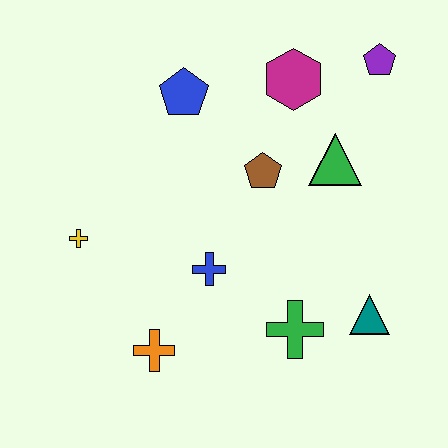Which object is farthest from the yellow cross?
The purple pentagon is farthest from the yellow cross.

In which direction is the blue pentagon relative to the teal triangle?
The blue pentagon is above the teal triangle.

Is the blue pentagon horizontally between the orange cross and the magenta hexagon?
Yes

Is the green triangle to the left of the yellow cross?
No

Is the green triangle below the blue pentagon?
Yes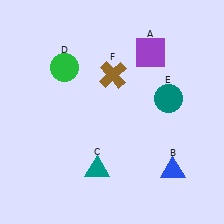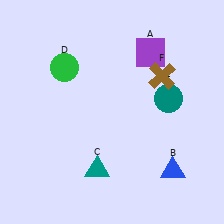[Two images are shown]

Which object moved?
The brown cross (F) moved right.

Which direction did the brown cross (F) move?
The brown cross (F) moved right.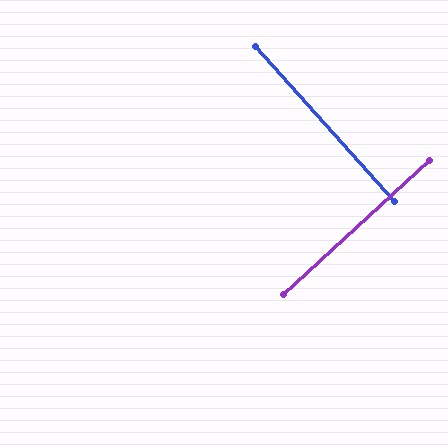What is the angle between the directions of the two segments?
Approximately 89 degrees.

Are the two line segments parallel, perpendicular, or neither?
Perpendicular — they meet at approximately 89°.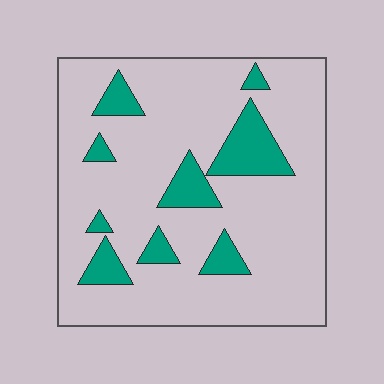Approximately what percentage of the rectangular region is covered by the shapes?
Approximately 15%.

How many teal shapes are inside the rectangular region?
9.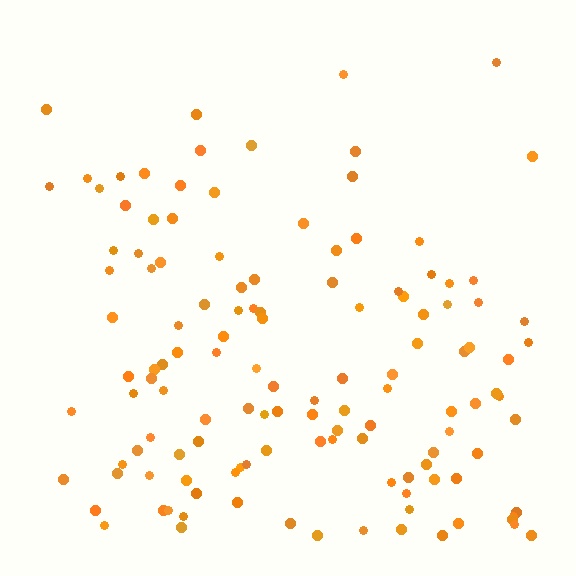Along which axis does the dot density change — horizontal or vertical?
Vertical.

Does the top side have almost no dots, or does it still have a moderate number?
Still a moderate number, just noticeably fewer than the bottom.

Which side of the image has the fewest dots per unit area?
The top.